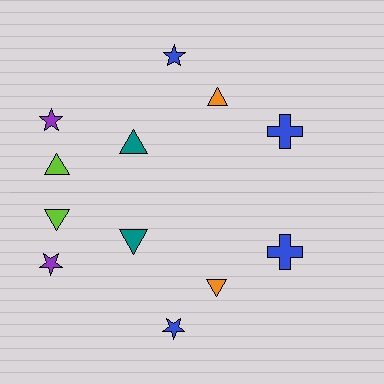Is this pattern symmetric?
Yes, this pattern has bilateral (reflection) symmetry.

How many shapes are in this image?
There are 12 shapes in this image.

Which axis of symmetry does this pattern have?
The pattern has a horizontal axis of symmetry running through the center of the image.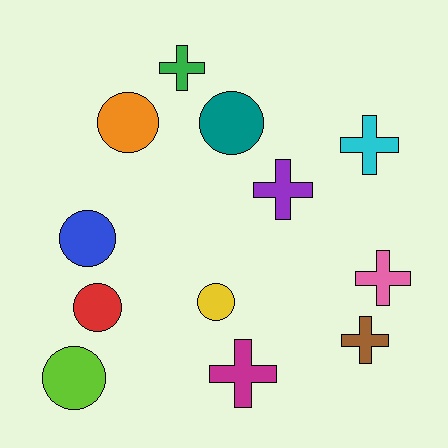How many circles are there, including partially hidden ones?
There are 6 circles.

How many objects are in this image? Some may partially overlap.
There are 12 objects.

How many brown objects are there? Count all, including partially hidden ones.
There is 1 brown object.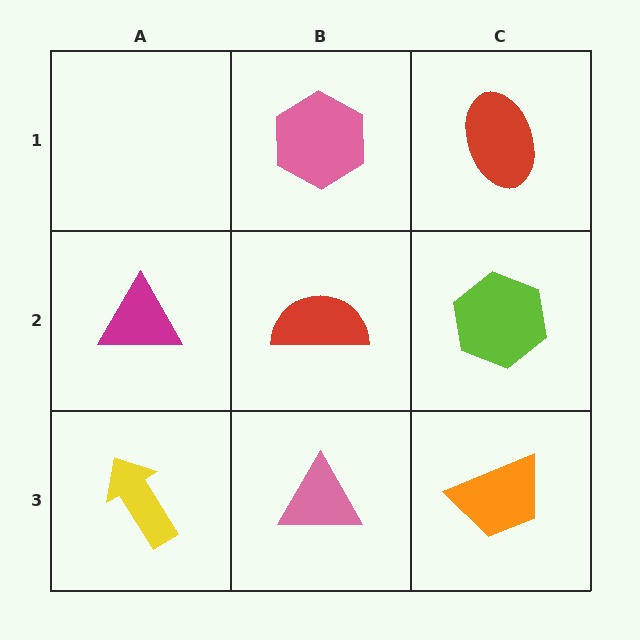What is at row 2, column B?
A red semicircle.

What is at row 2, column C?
A lime hexagon.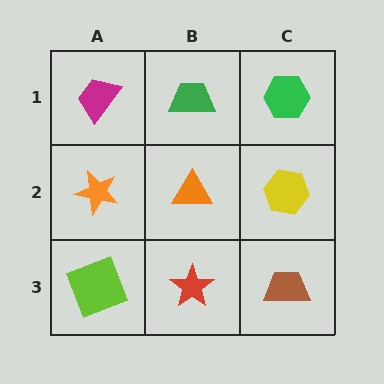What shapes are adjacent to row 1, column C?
A yellow hexagon (row 2, column C), a green trapezoid (row 1, column B).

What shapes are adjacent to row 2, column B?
A green trapezoid (row 1, column B), a red star (row 3, column B), an orange star (row 2, column A), a yellow hexagon (row 2, column C).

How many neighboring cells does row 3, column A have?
2.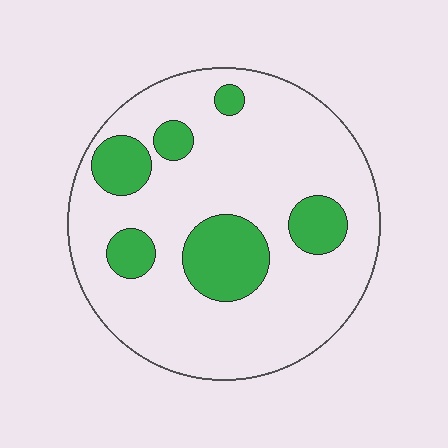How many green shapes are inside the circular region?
6.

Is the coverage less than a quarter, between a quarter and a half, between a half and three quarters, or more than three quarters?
Less than a quarter.